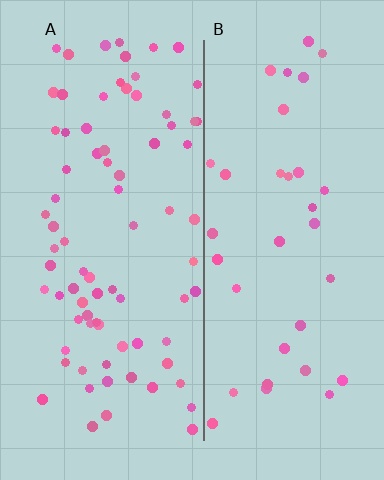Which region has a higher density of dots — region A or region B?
A (the left).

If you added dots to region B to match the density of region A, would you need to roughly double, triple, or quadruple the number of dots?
Approximately double.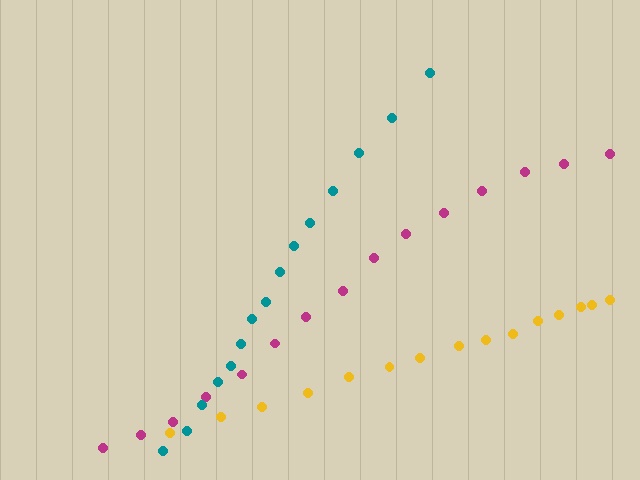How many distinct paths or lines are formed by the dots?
There are 3 distinct paths.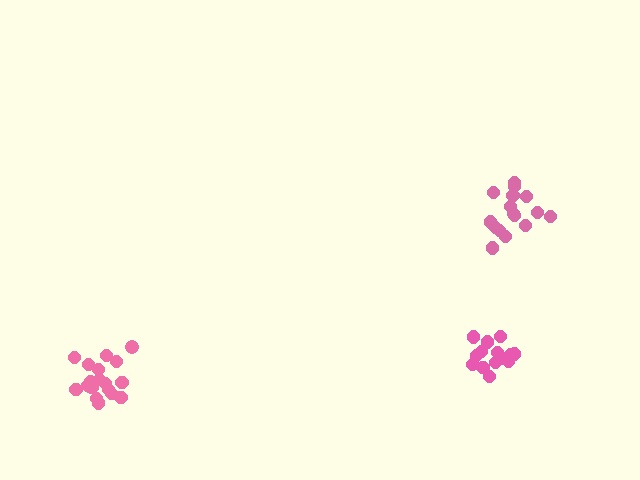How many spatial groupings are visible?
There are 3 spatial groupings.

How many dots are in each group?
Group 1: 16 dots, Group 2: 15 dots, Group 3: 19 dots (50 total).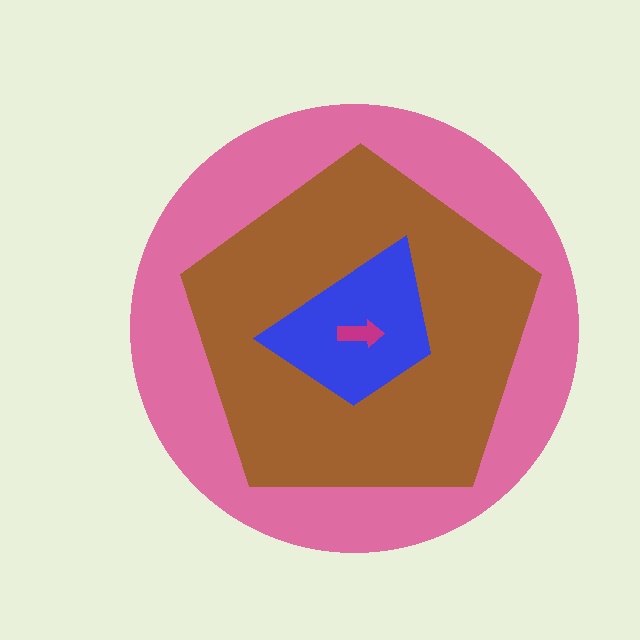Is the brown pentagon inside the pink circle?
Yes.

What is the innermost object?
The magenta arrow.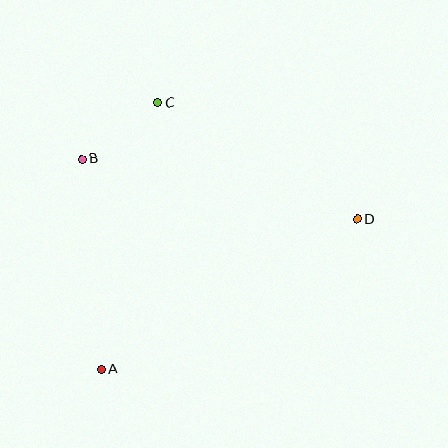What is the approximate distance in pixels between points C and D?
The distance between C and D is approximately 231 pixels.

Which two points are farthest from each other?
Points A and D are farthest from each other.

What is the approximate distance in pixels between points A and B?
The distance between A and B is approximately 211 pixels.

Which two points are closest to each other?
Points B and C are closest to each other.